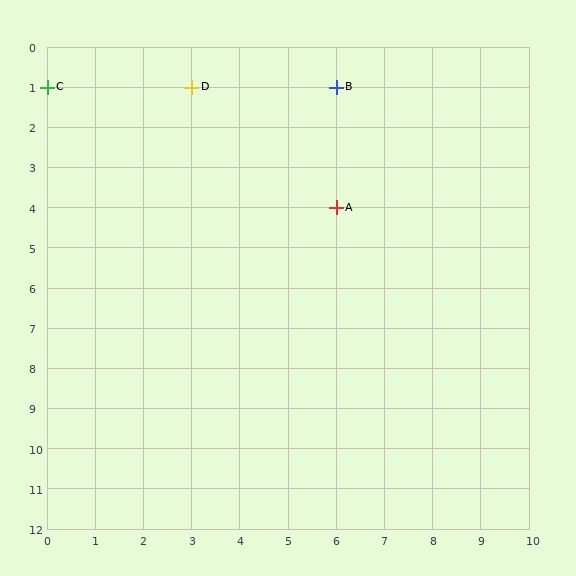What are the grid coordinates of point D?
Point D is at grid coordinates (3, 1).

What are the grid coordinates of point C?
Point C is at grid coordinates (0, 1).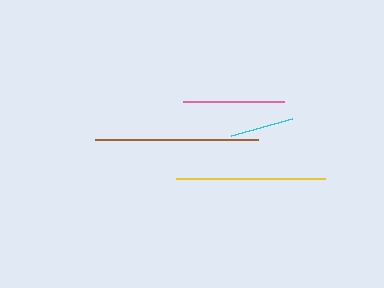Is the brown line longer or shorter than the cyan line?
The brown line is longer than the cyan line.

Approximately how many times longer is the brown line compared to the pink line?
The brown line is approximately 1.6 times the length of the pink line.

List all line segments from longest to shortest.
From longest to shortest: brown, yellow, pink, cyan.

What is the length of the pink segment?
The pink segment is approximately 100 pixels long.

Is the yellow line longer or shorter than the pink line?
The yellow line is longer than the pink line.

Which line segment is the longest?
The brown line is the longest at approximately 163 pixels.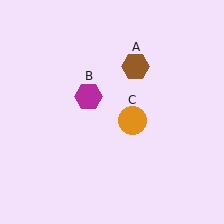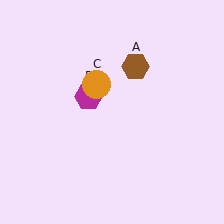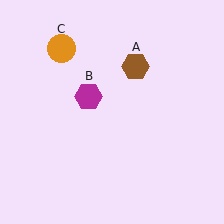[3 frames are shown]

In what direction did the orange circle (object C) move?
The orange circle (object C) moved up and to the left.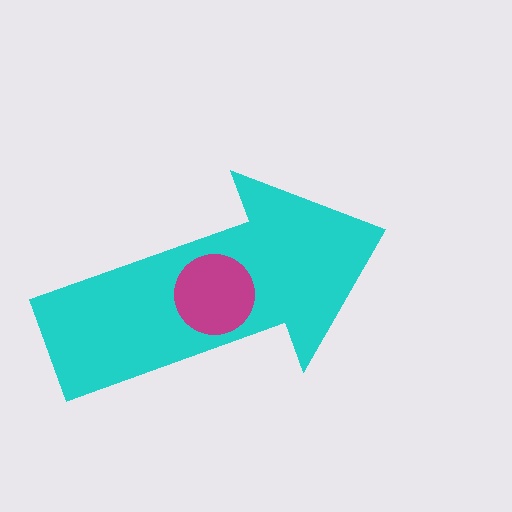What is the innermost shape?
The magenta circle.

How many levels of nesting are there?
2.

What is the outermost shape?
The cyan arrow.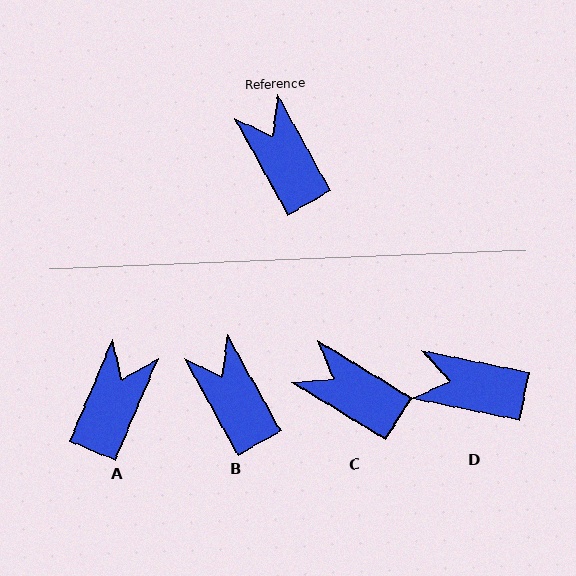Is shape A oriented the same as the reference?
No, it is off by about 51 degrees.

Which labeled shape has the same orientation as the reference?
B.